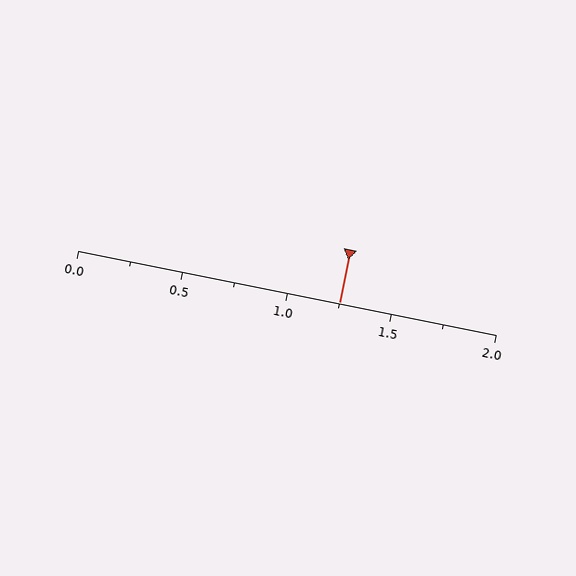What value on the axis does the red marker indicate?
The marker indicates approximately 1.25.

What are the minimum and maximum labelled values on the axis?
The axis runs from 0.0 to 2.0.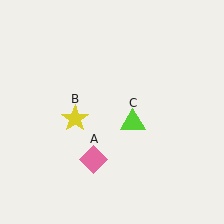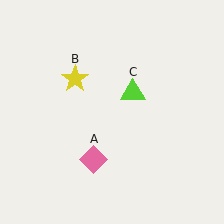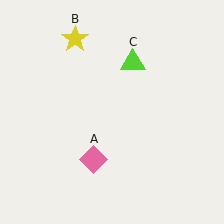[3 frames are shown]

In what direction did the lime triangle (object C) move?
The lime triangle (object C) moved up.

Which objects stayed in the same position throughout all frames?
Pink diamond (object A) remained stationary.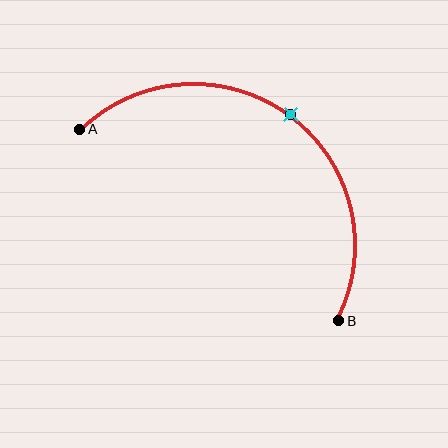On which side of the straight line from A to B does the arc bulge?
The arc bulges above and to the right of the straight line connecting A and B.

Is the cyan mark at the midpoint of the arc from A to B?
Yes. The cyan mark lies on the arc at equal arc-length from both A and B — it is the arc midpoint.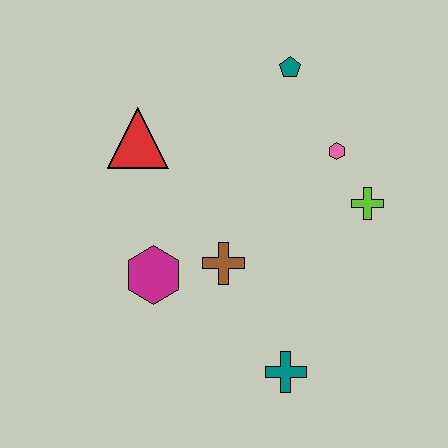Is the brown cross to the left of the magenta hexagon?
No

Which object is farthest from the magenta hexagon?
The teal pentagon is farthest from the magenta hexagon.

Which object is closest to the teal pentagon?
The pink hexagon is closest to the teal pentagon.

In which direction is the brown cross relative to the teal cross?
The brown cross is above the teal cross.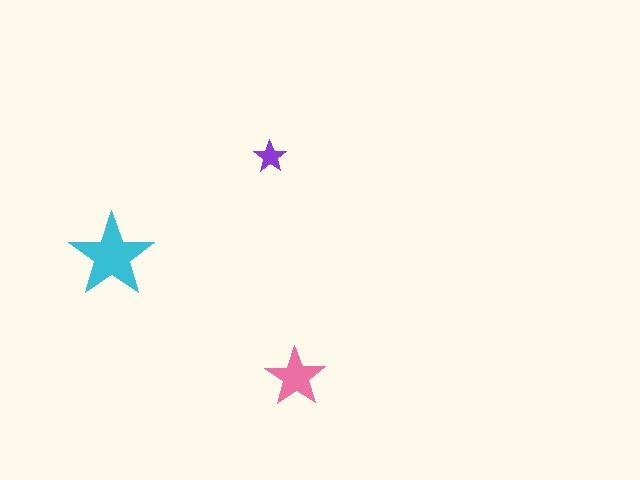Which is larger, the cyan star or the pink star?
The cyan one.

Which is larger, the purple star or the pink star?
The pink one.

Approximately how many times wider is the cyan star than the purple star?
About 2.5 times wider.